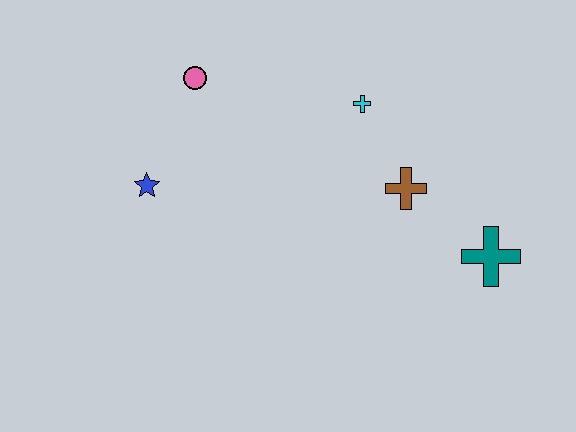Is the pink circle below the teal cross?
No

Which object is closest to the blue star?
The pink circle is closest to the blue star.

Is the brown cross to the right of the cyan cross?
Yes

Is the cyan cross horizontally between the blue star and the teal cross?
Yes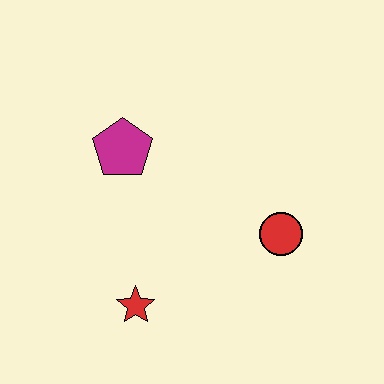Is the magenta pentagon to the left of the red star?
Yes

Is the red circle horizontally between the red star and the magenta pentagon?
No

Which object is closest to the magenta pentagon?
The red star is closest to the magenta pentagon.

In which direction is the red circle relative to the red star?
The red circle is to the right of the red star.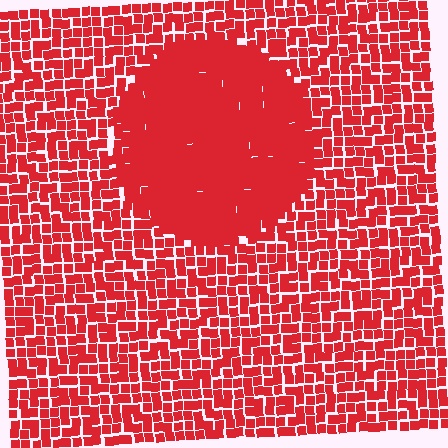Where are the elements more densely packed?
The elements are more densely packed inside the circle boundary.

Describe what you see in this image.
The image contains small red elements arranged at two different densities. A circle-shaped region is visible where the elements are more densely packed than the surrounding area.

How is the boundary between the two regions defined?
The boundary is defined by a change in element density (approximately 1.7x ratio). All elements are the same color, size, and shape.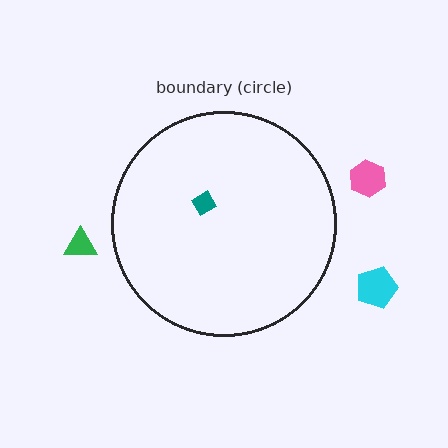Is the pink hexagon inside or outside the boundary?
Outside.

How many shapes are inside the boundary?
1 inside, 3 outside.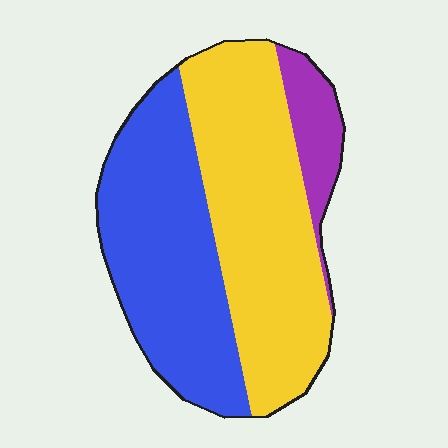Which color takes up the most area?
Yellow, at roughly 50%.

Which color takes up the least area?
Purple, at roughly 10%.